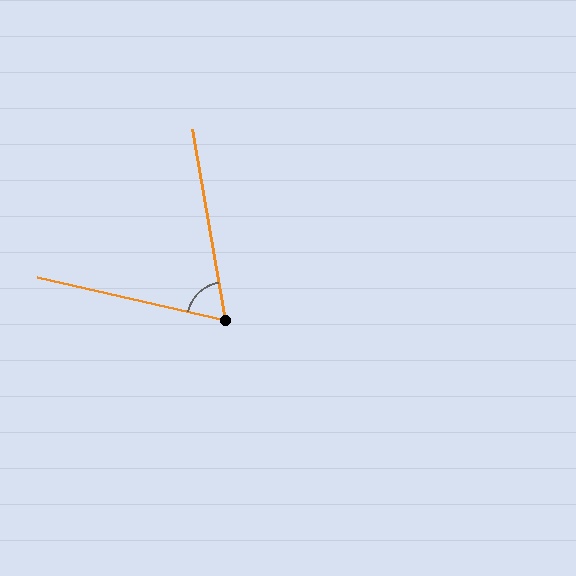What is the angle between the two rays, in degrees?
Approximately 67 degrees.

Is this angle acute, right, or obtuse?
It is acute.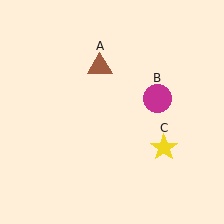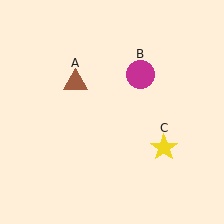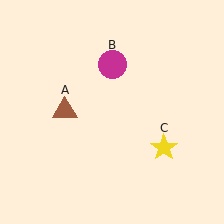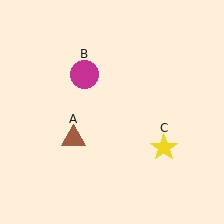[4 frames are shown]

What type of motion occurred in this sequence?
The brown triangle (object A), magenta circle (object B) rotated counterclockwise around the center of the scene.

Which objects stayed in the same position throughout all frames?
Yellow star (object C) remained stationary.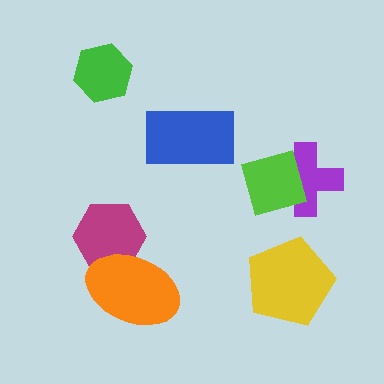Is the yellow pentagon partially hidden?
No, no other shape covers it.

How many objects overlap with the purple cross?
1 object overlaps with the purple cross.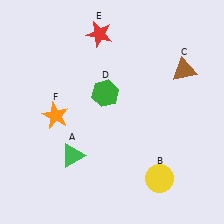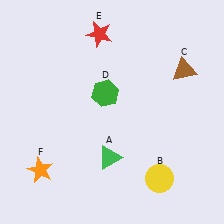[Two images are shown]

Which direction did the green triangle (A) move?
The green triangle (A) moved right.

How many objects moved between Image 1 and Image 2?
2 objects moved between the two images.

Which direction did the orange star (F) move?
The orange star (F) moved down.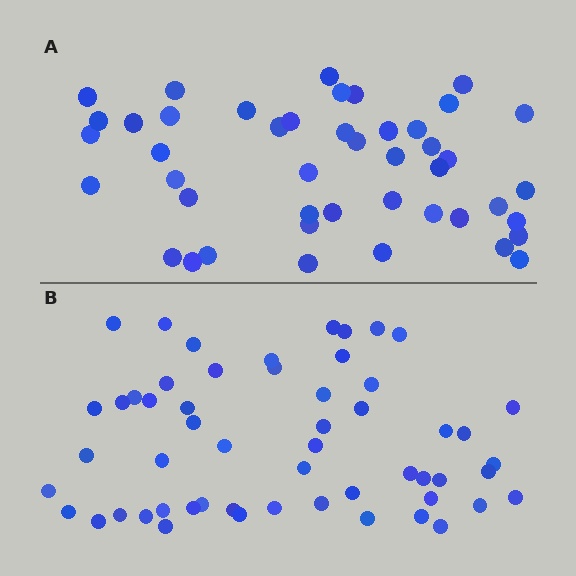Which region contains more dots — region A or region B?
Region B (the bottom region) has more dots.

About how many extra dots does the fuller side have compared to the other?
Region B has roughly 10 or so more dots than region A.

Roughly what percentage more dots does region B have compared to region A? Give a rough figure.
About 20% more.